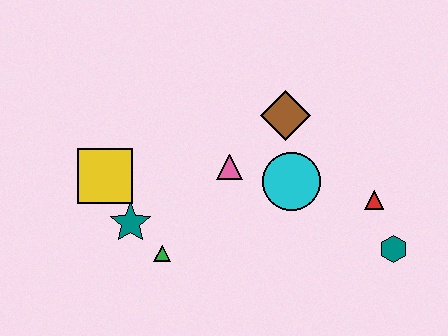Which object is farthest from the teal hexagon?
The yellow square is farthest from the teal hexagon.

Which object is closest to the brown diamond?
The cyan circle is closest to the brown diamond.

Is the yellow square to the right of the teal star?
No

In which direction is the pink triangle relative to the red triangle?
The pink triangle is to the left of the red triangle.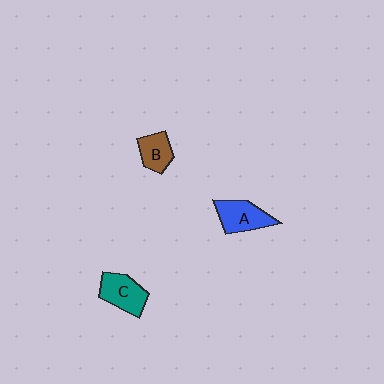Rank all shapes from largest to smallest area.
From largest to smallest: C (teal), A (blue), B (brown).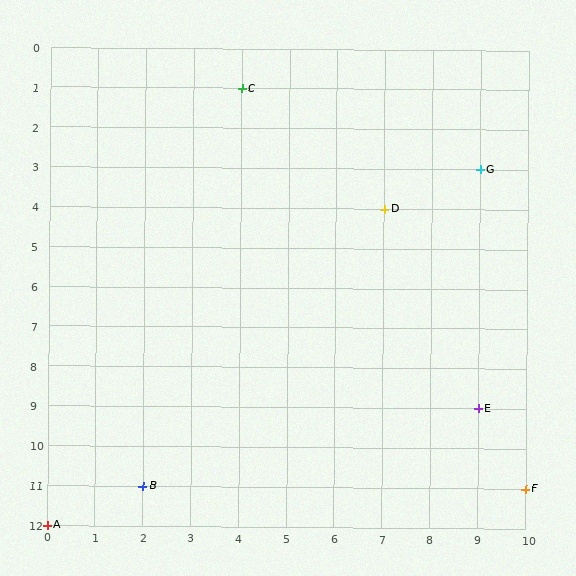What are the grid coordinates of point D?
Point D is at grid coordinates (7, 4).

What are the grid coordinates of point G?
Point G is at grid coordinates (9, 3).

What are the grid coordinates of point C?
Point C is at grid coordinates (4, 1).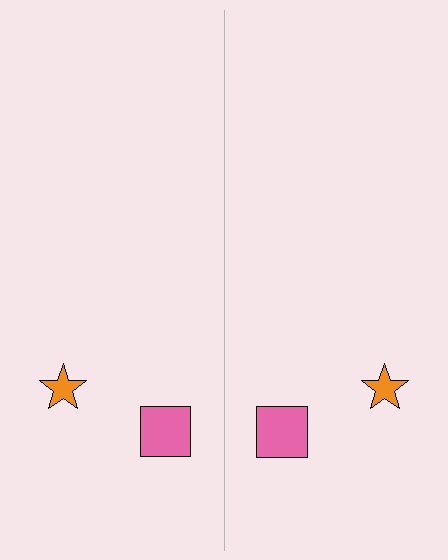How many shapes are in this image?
There are 4 shapes in this image.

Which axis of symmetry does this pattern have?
The pattern has a vertical axis of symmetry running through the center of the image.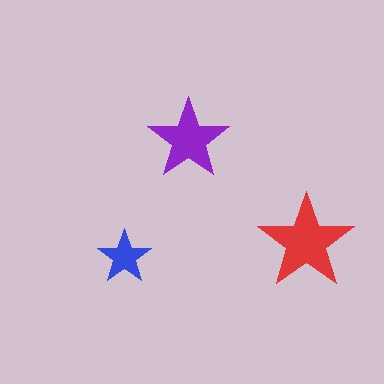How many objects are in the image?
There are 3 objects in the image.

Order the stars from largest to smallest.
the red one, the purple one, the blue one.